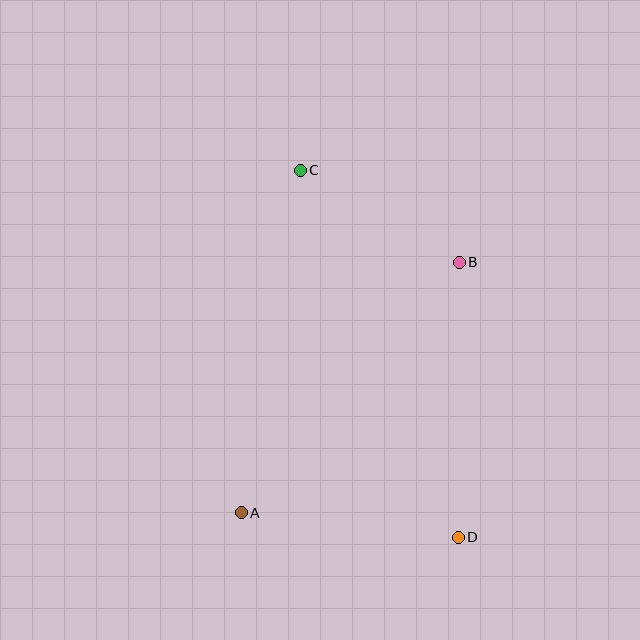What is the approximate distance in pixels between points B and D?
The distance between B and D is approximately 275 pixels.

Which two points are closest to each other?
Points B and C are closest to each other.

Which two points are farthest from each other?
Points C and D are farthest from each other.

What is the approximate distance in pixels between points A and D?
The distance between A and D is approximately 218 pixels.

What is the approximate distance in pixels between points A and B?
The distance between A and B is approximately 332 pixels.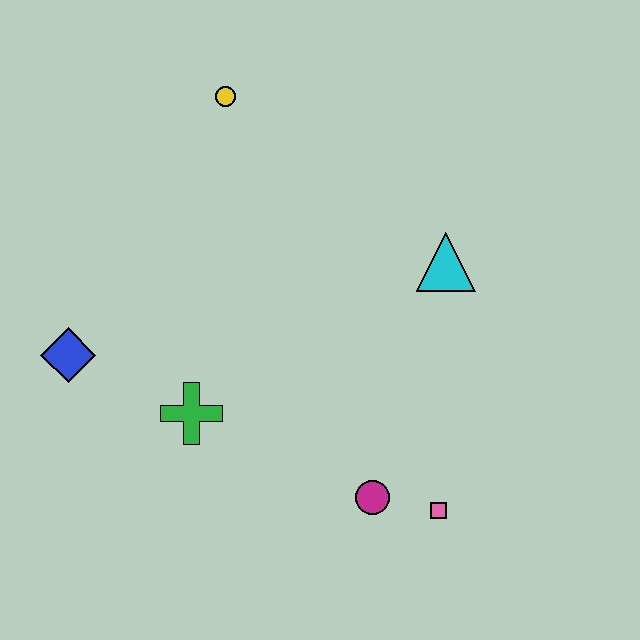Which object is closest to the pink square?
The magenta circle is closest to the pink square.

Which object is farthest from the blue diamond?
The pink square is farthest from the blue diamond.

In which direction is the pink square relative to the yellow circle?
The pink square is below the yellow circle.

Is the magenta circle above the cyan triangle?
No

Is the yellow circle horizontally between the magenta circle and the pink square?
No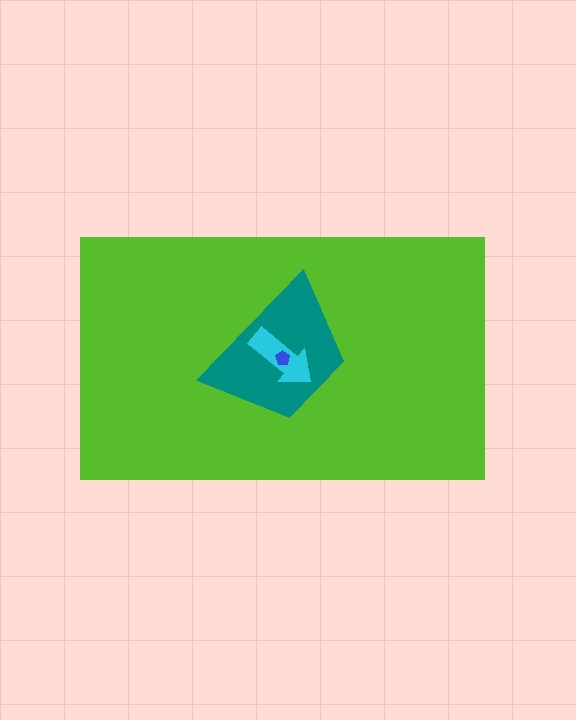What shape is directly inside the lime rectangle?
The teal trapezoid.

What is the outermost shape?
The lime rectangle.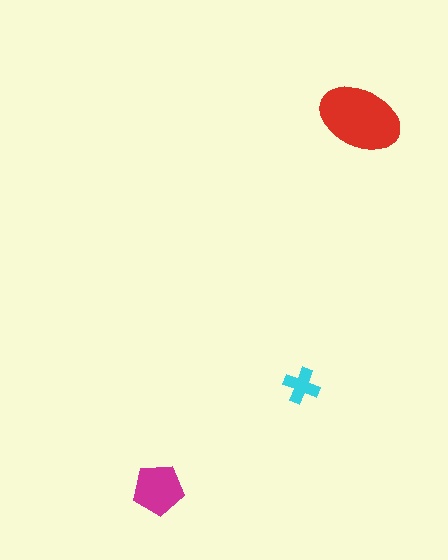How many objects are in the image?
There are 3 objects in the image.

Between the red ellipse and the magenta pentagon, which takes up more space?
The red ellipse.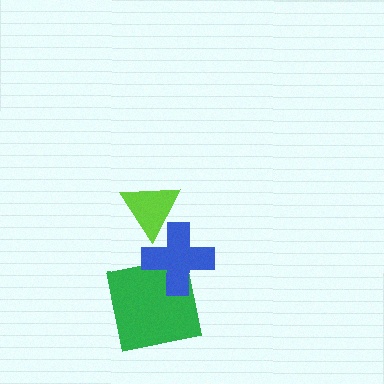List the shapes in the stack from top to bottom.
From top to bottom: the lime triangle, the blue cross, the green square.